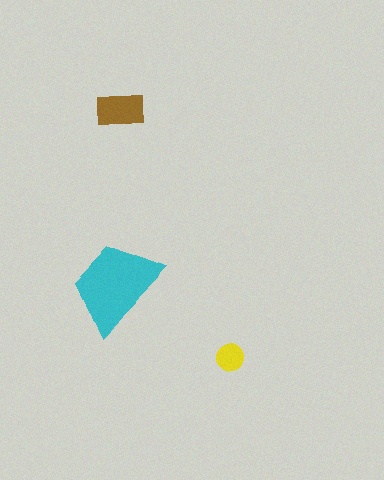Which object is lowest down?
The yellow circle is bottommost.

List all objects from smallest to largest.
The yellow circle, the brown rectangle, the cyan trapezoid.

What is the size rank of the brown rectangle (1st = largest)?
2nd.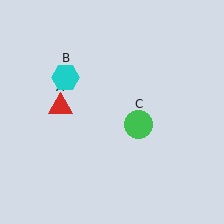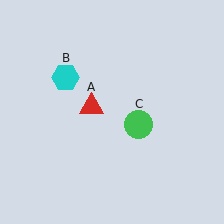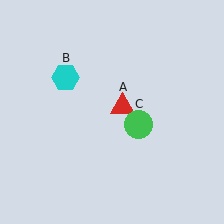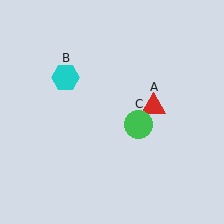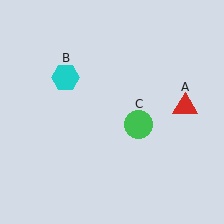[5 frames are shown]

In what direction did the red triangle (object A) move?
The red triangle (object A) moved right.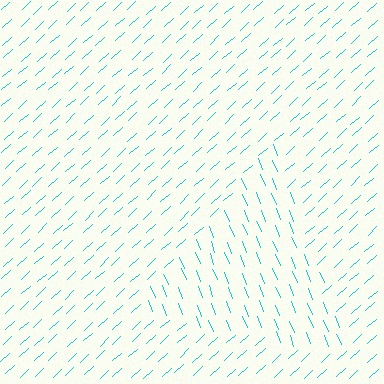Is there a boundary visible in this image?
Yes, there is a texture boundary formed by a change in line orientation.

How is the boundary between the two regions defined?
The boundary is defined purely by a change in line orientation (approximately 69 degrees difference). All lines are the same color and thickness.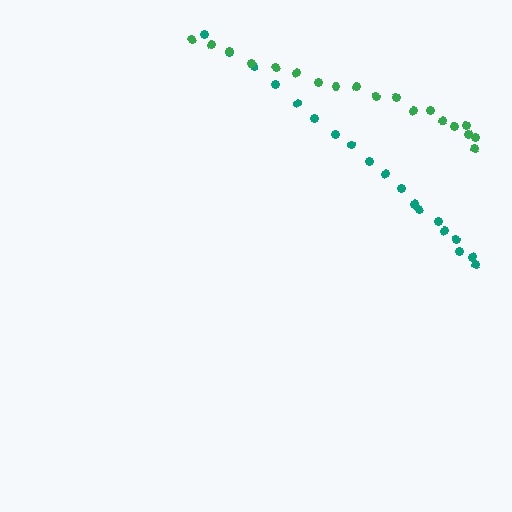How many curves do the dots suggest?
There are 2 distinct paths.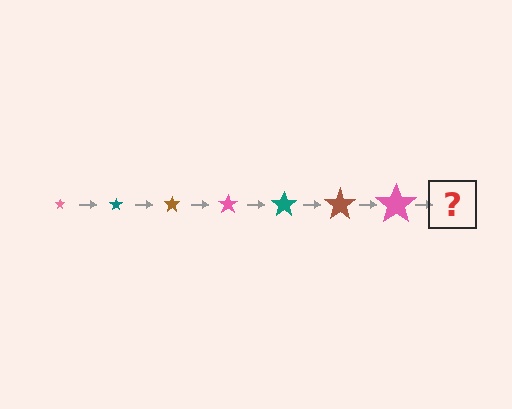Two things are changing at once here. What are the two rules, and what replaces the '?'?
The two rules are that the star grows larger each step and the color cycles through pink, teal, and brown. The '?' should be a teal star, larger than the previous one.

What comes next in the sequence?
The next element should be a teal star, larger than the previous one.